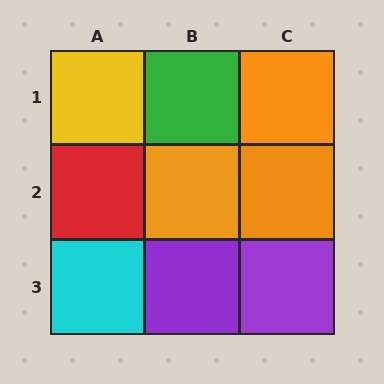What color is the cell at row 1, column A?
Yellow.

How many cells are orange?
3 cells are orange.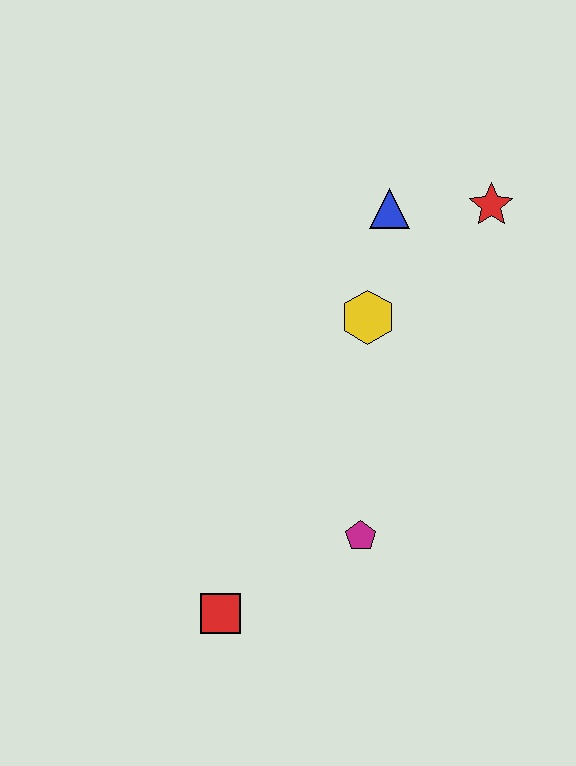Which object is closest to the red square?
The magenta pentagon is closest to the red square.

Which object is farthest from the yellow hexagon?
The red square is farthest from the yellow hexagon.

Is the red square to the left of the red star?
Yes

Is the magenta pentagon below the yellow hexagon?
Yes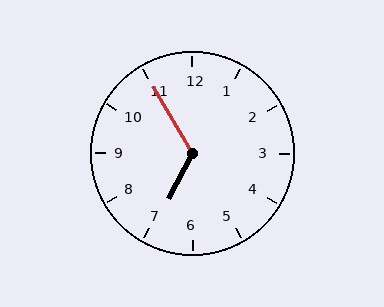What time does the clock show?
6:55.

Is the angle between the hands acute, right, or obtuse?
It is obtuse.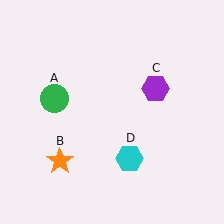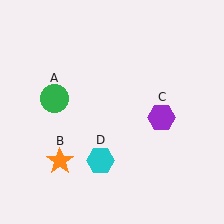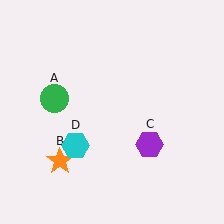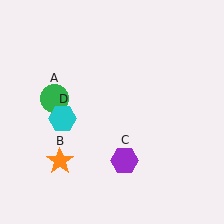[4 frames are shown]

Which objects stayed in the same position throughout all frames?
Green circle (object A) and orange star (object B) remained stationary.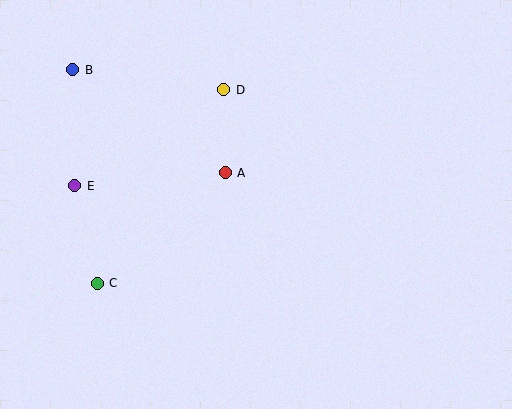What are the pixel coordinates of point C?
Point C is at (97, 283).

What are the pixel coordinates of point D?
Point D is at (224, 90).